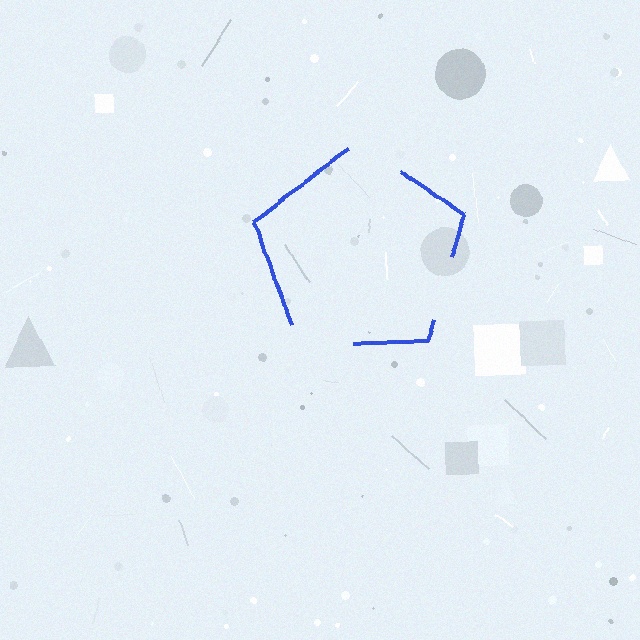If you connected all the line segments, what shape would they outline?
They would outline a pentagon.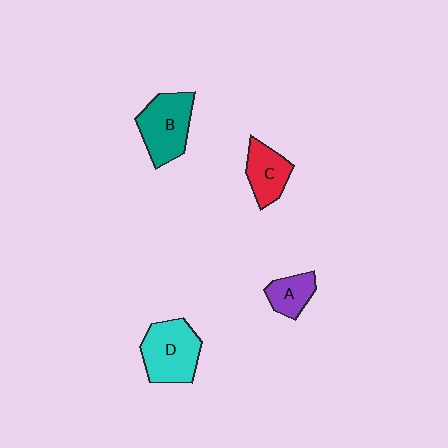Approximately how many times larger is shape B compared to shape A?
Approximately 1.8 times.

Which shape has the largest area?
Shape D (cyan).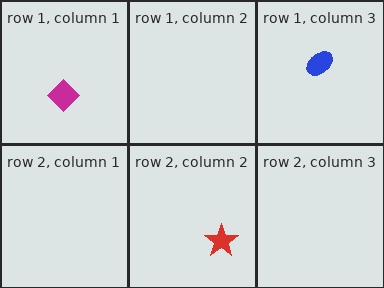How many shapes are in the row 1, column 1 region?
1.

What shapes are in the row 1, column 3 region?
The blue ellipse.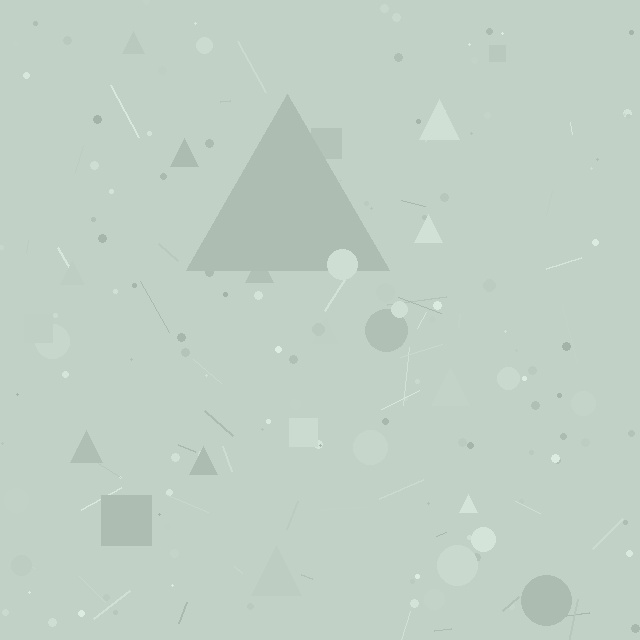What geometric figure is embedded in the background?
A triangle is embedded in the background.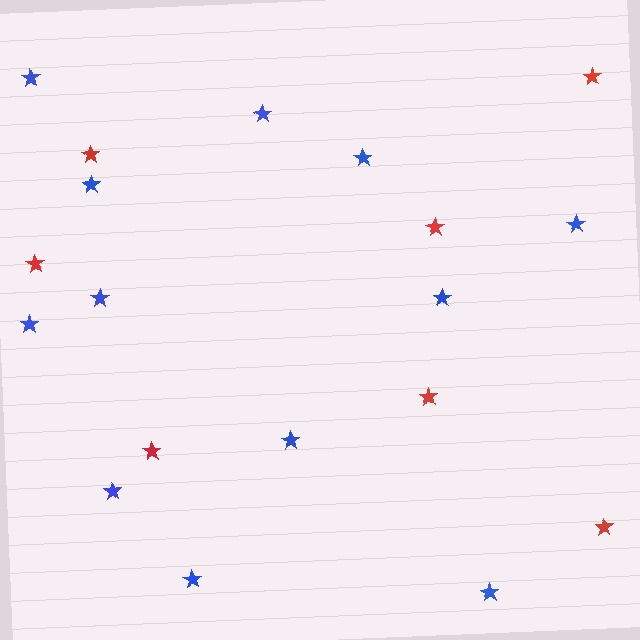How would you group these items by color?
There are 2 groups: one group of red stars (7) and one group of blue stars (12).